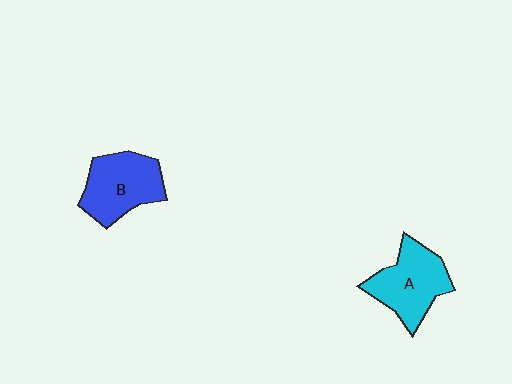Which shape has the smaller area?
Shape B (blue).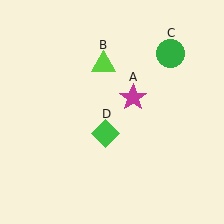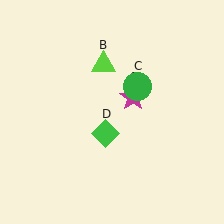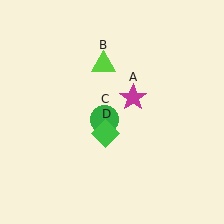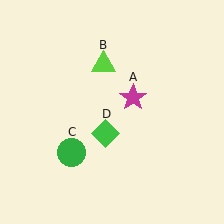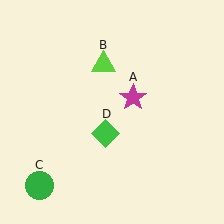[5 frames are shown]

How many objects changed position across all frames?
1 object changed position: green circle (object C).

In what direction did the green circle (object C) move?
The green circle (object C) moved down and to the left.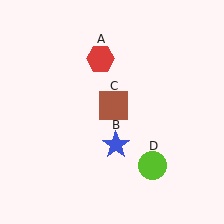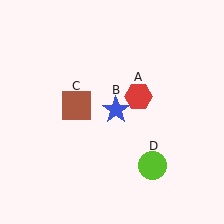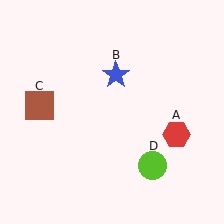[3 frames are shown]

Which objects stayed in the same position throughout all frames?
Lime circle (object D) remained stationary.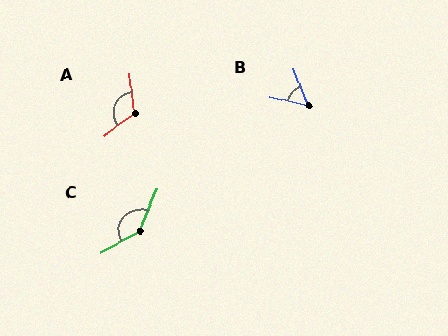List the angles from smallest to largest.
B (56°), A (121°), C (141°).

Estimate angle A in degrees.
Approximately 121 degrees.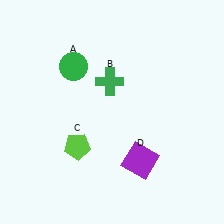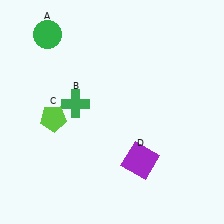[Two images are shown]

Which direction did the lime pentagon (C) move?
The lime pentagon (C) moved up.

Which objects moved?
The objects that moved are: the green circle (A), the green cross (B), the lime pentagon (C).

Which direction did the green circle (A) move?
The green circle (A) moved up.